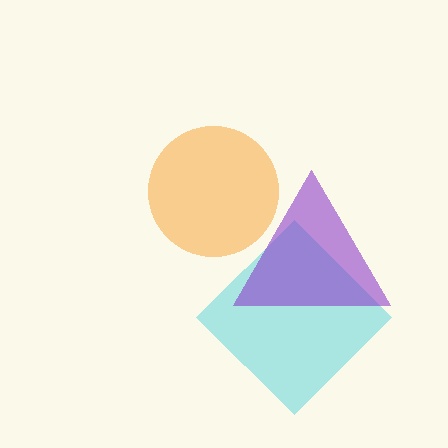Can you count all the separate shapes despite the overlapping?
Yes, there are 3 separate shapes.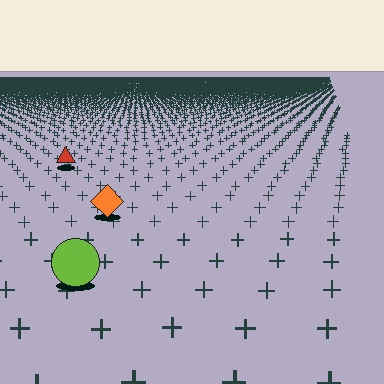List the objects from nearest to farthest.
From nearest to farthest: the lime circle, the orange diamond, the red triangle.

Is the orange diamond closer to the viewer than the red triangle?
Yes. The orange diamond is closer — you can tell from the texture gradient: the ground texture is coarser near it.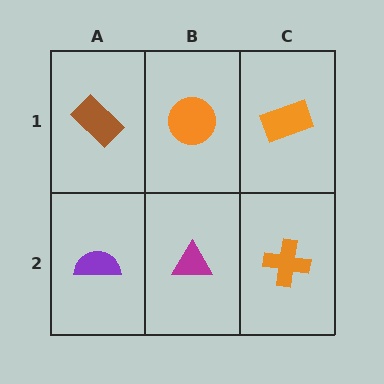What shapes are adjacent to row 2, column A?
A brown rectangle (row 1, column A), a magenta triangle (row 2, column B).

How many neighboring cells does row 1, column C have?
2.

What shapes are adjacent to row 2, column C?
An orange rectangle (row 1, column C), a magenta triangle (row 2, column B).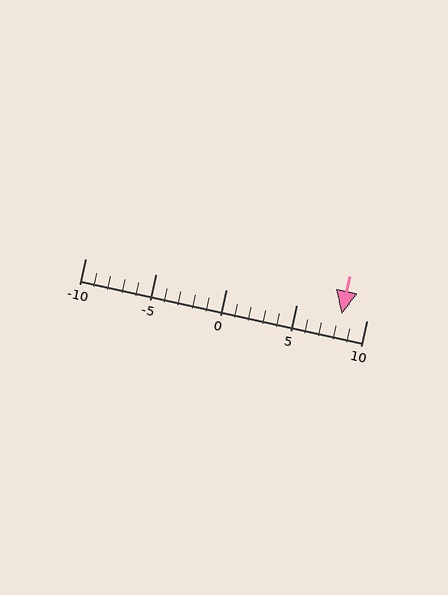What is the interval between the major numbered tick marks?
The major tick marks are spaced 5 units apart.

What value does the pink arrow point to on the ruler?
The pink arrow points to approximately 8.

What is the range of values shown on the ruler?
The ruler shows values from -10 to 10.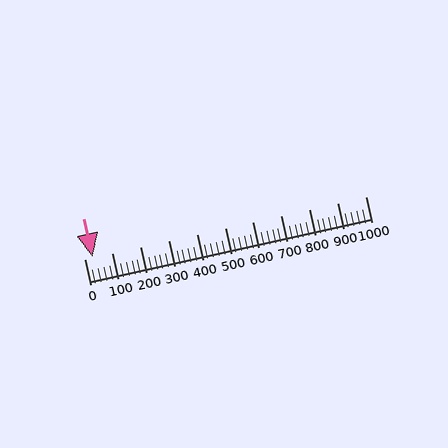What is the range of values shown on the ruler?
The ruler shows values from 0 to 1000.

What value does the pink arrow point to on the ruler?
The pink arrow points to approximately 29.